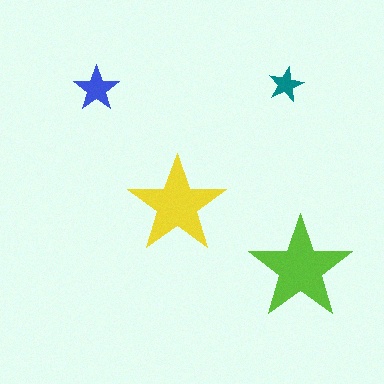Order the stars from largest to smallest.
the lime one, the yellow one, the blue one, the teal one.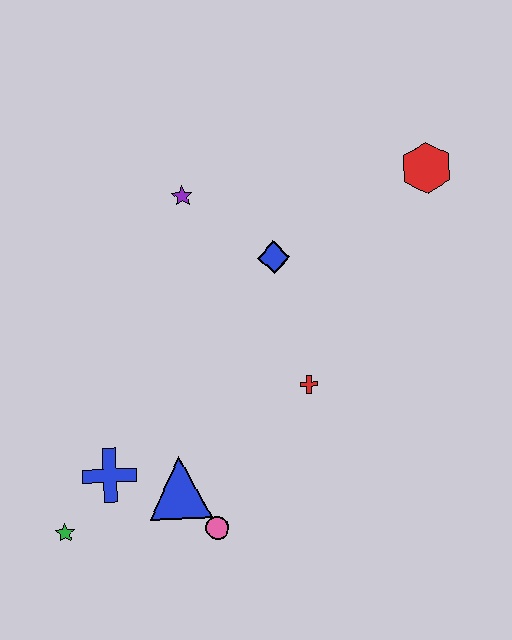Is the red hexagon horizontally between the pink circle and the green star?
No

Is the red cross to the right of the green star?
Yes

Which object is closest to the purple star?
The blue diamond is closest to the purple star.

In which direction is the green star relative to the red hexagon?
The green star is to the left of the red hexagon.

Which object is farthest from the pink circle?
The red hexagon is farthest from the pink circle.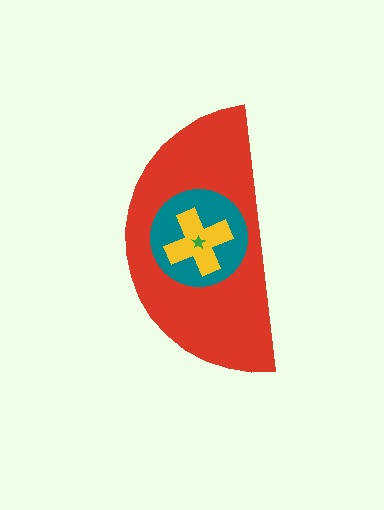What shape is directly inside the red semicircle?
The teal circle.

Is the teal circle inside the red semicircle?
Yes.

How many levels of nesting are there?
4.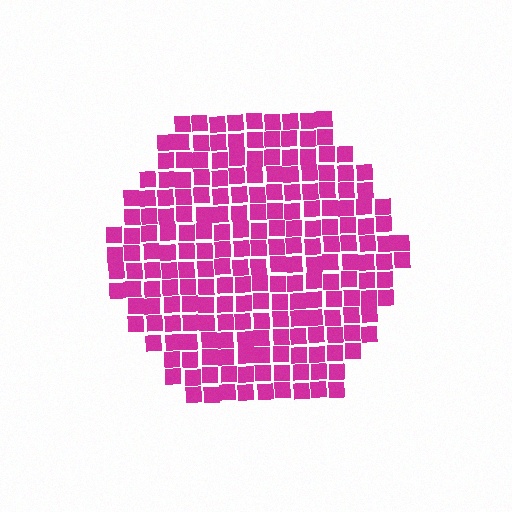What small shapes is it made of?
It is made of small squares.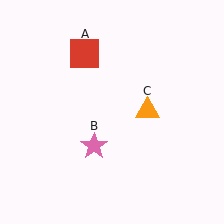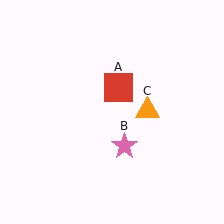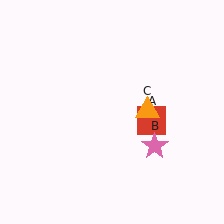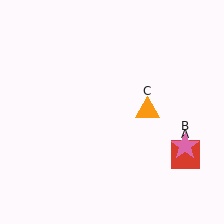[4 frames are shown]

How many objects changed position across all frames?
2 objects changed position: red square (object A), pink star (object B).